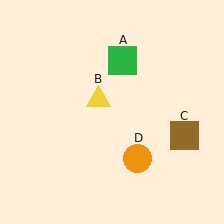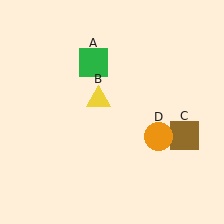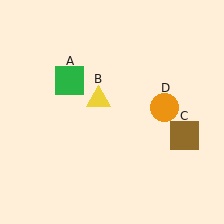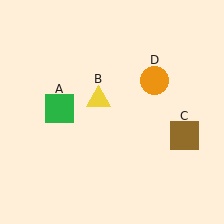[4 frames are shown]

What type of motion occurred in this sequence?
The green square (object A), orange circle (object D) rotated counterclockwise around the center of the scene.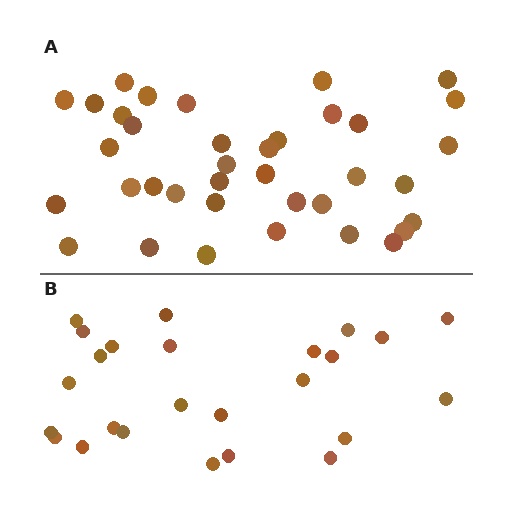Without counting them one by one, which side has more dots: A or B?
Region A (the top region) has more dots.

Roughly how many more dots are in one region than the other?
Region A has roughly 12 or so more dots than region B.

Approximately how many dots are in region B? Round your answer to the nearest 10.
About 20 dots. (The exact count is 25, which rounds to 20.)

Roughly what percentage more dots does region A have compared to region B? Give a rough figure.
About 50% more.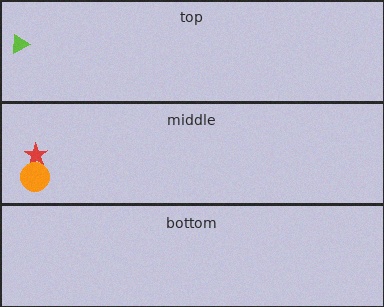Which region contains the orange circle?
The middle region.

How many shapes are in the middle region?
2.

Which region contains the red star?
The middle region.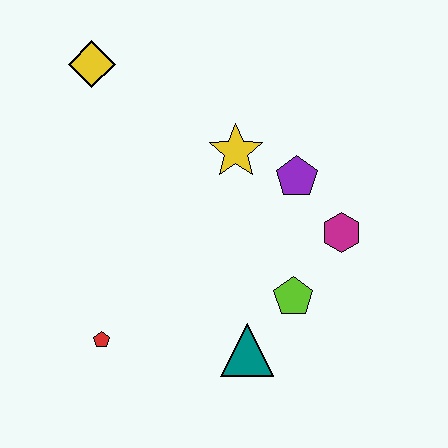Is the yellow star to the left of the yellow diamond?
No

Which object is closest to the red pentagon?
The teal triangle is closest to the red pentagon.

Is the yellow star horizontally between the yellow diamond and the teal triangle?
Yes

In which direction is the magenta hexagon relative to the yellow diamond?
The magenta hexagon is to the right of the yellow diamond.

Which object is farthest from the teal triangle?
The yellow diamond is farthest from the teal triangle.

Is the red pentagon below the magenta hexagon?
Yes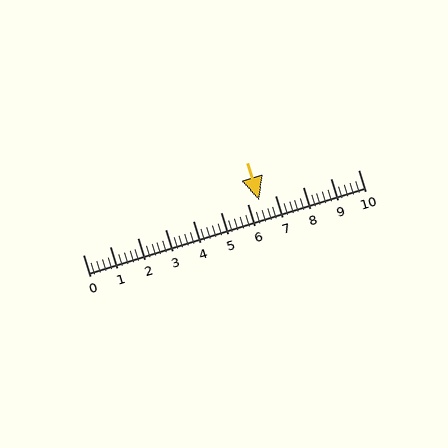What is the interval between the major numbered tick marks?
The major tick marks are spaced 1 units apart.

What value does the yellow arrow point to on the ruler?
The yellow arrow points to approximately 6.4.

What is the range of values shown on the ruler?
The ruler shows values from 0 to 10.